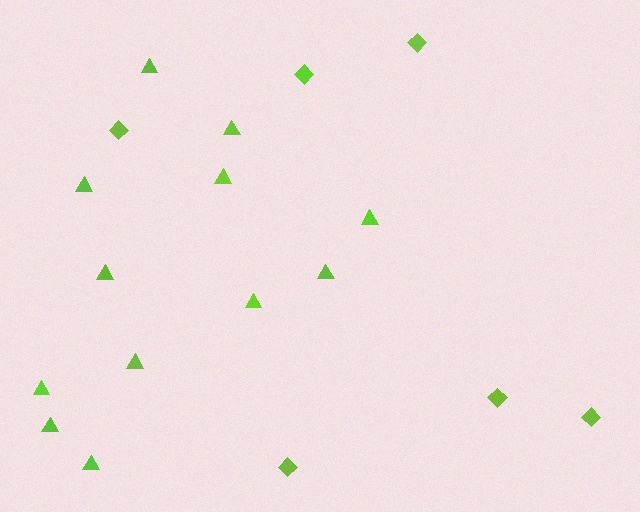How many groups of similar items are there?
There are 2 groups: one group of diamonds (6) and one group of triangles (12).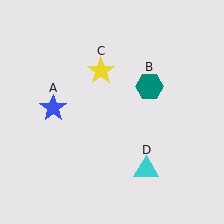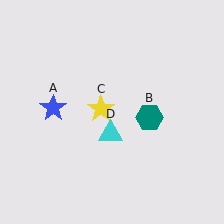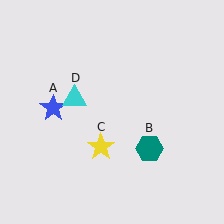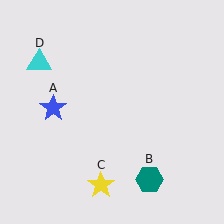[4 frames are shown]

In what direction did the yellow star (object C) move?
The yellow star (object C) moved down.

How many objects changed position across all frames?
3 objects changed position: teal hexagon (object B), yellow star (object C), cyan triangle (object D).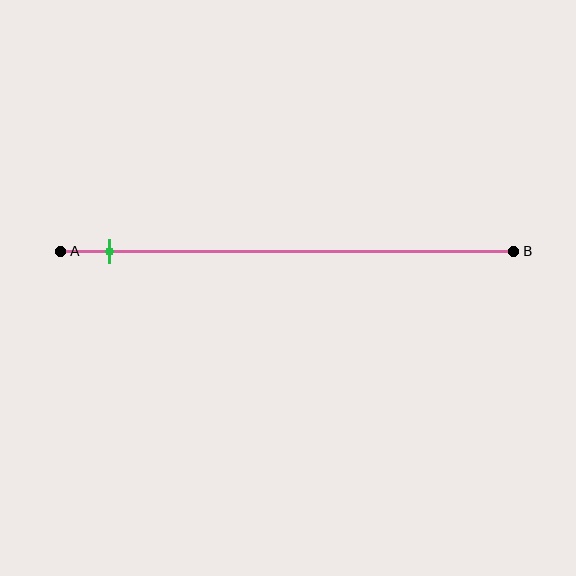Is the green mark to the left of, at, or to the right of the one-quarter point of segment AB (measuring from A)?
The green mark is to the left of the one-quarter point of segment AB.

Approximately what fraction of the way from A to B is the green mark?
The green mark is approximately 10% of the way from A to B.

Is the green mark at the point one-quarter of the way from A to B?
No, the mark is at about 10% from A, not at the 25% one-quarter point.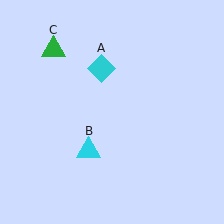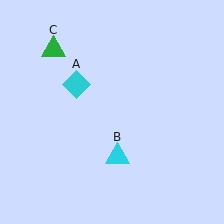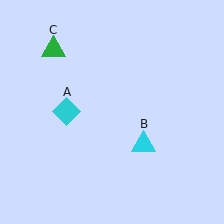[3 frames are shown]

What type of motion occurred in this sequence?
The cyan diamond (object A), cyan triangle (object B) rotated counterclockwise around the center of the scene.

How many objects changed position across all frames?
2 objects changed position: cyan diamond (object A), cyan triangle (object B).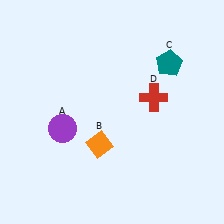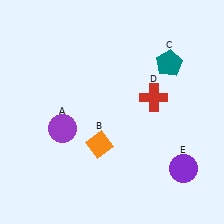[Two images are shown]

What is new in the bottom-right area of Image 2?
A purple circle (E) was added in the bottom-right area of Image 2.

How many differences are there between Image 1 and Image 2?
There is 1 difference between the two images.